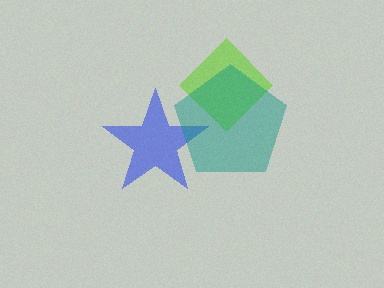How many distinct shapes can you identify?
There are 3 distinct shapes: a lime diamond, a blue star, a teal pentagon.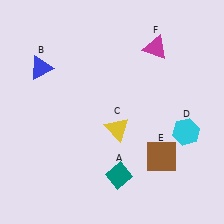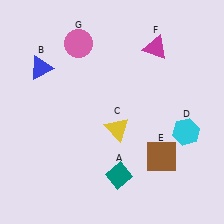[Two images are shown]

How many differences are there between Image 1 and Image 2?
There is 1 difference between the two images.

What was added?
A pink circle (G) was added in Image 2.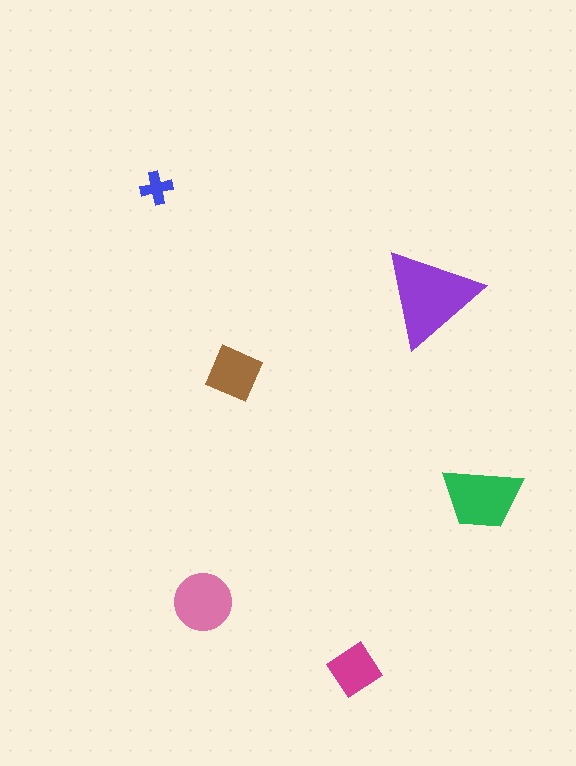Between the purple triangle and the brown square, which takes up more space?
The purple triangle.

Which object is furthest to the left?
The blue cross is leftmost.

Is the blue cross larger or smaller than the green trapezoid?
Smaller.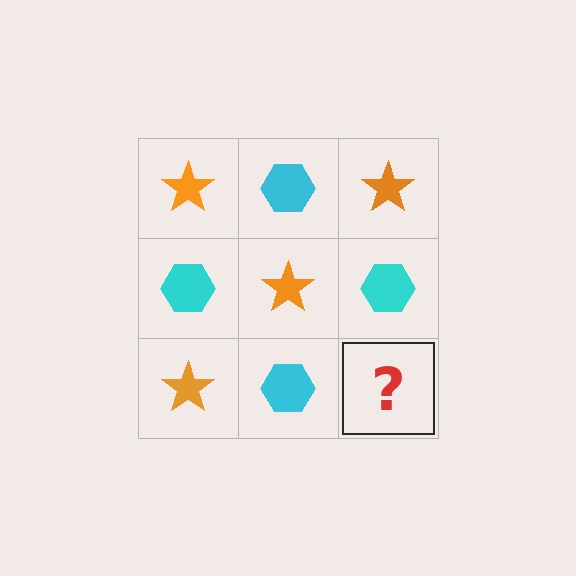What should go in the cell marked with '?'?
The missing cell should contain an orange star.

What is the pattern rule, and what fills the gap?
The rule is that it alternates orange star and cyan hexagon in a checkerboard pattern. The gap should be filled with an orange star.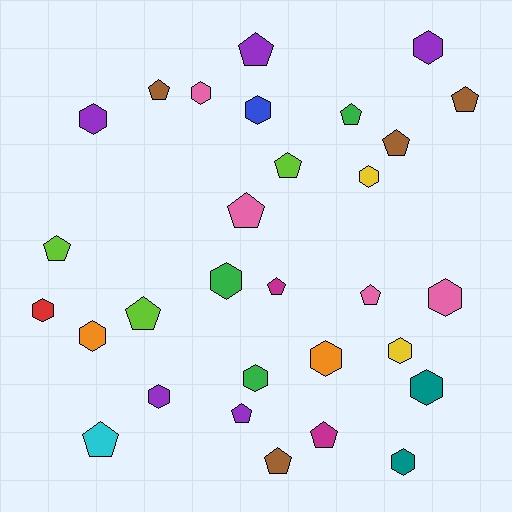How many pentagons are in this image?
There are 15 pentagons.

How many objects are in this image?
There are 30 objects.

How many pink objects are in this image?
There are 4 pink objects.